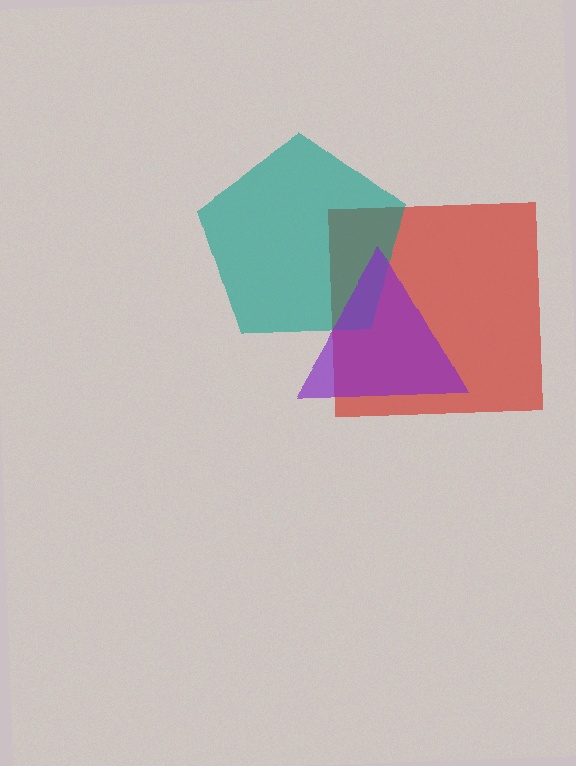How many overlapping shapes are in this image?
There are 3 overlapping shapes in the image.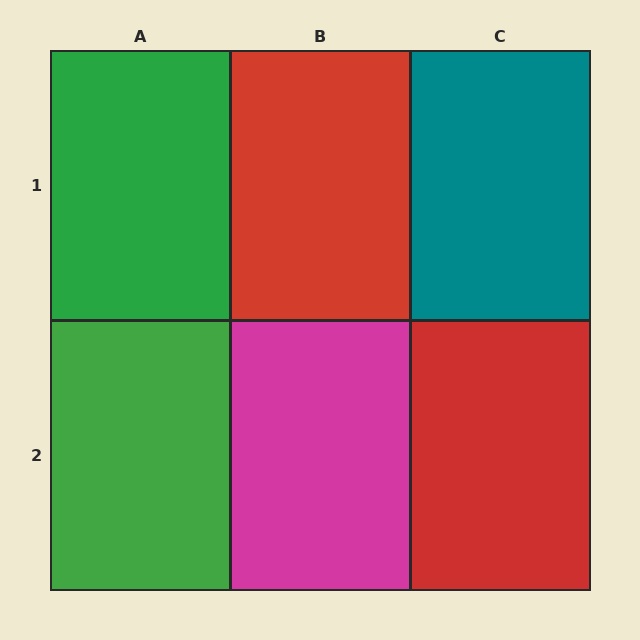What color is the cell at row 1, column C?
Teal.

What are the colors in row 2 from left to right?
Green, magenta, red.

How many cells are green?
2 cells are green.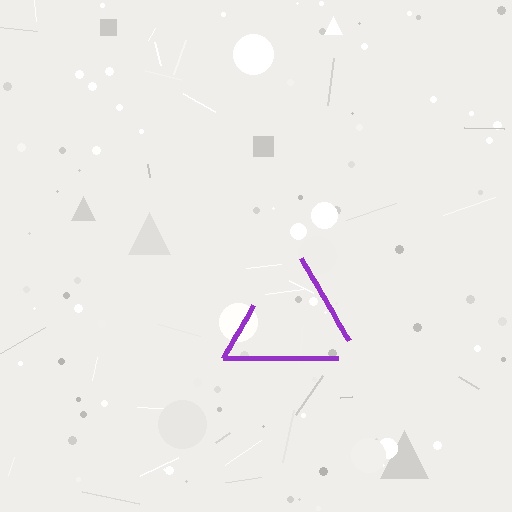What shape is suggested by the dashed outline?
The dashed outline suggests a triangle.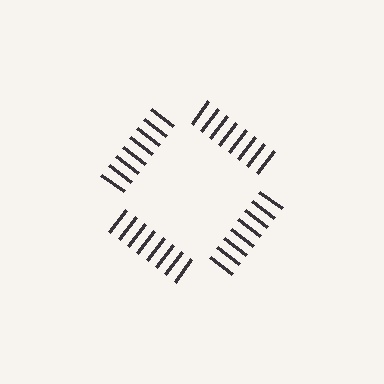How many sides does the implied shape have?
4 sides — the line-ends trace a square.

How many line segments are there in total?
32 — 8 along each of the 4 edges.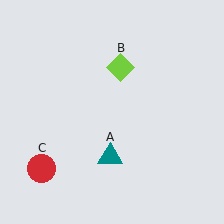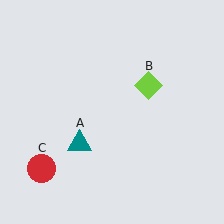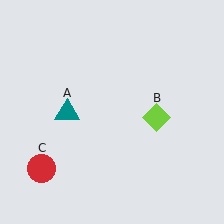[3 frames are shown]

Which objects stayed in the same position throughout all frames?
Red circle (object C) remained stationary.